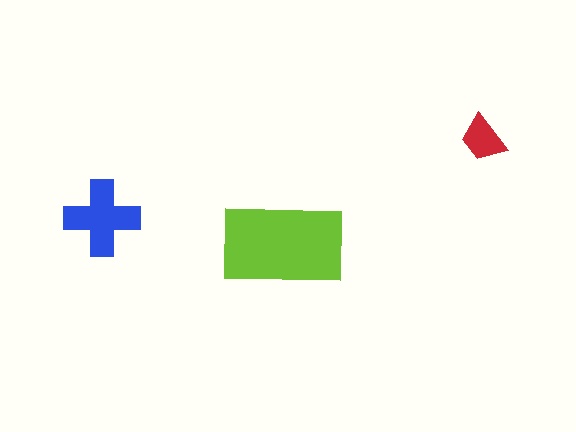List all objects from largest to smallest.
The lime rectangle, the blue cross, the red trapezoid.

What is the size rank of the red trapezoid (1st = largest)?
3rd.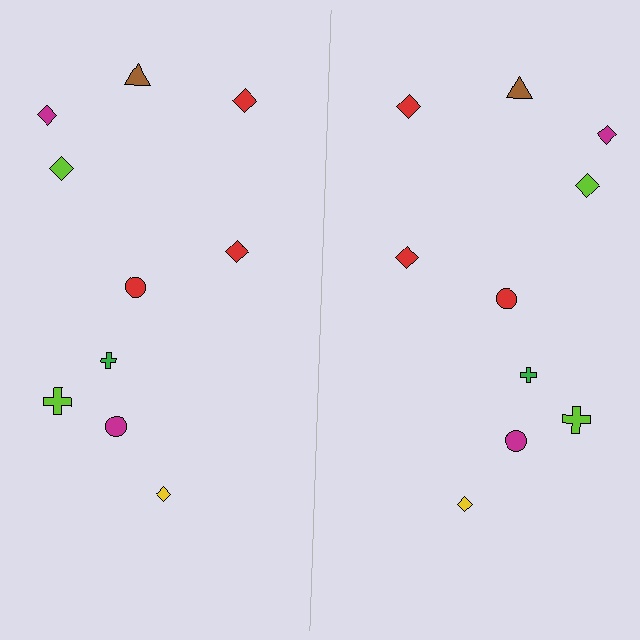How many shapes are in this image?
There are 20 shapes in this image.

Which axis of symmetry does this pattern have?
The pattern has a vertical axis of symmetry running through the center of the image.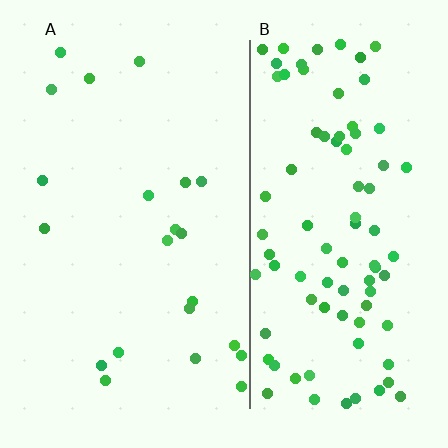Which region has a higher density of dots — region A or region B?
B (the right).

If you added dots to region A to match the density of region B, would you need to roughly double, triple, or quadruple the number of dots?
Approximately quadruple.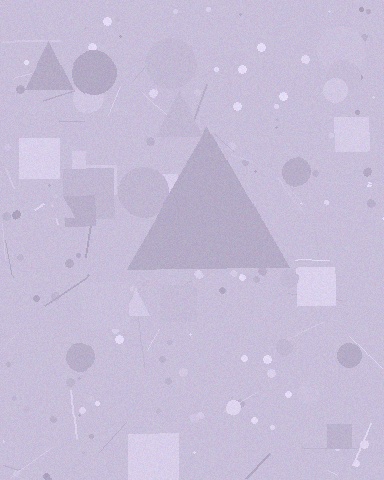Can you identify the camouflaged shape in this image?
The camouflaged shape is a triangle.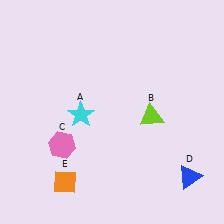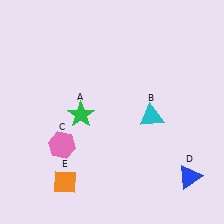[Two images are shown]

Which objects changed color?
A changed from cyan to green. B changed from lime to cyan.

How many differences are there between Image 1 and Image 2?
There are 2 differences between the two images.